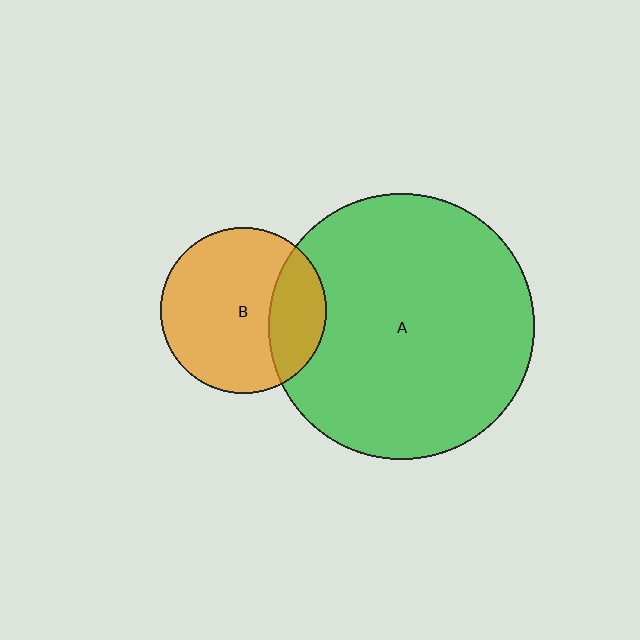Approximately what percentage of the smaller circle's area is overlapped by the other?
Approximately 25%.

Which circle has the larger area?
Circle A (green).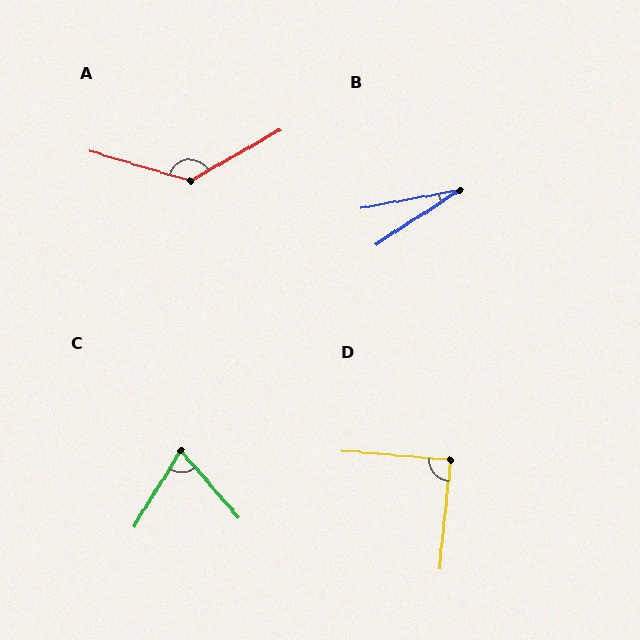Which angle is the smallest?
B, at approximately 22 degrees.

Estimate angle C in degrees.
Approximately 72 degrees.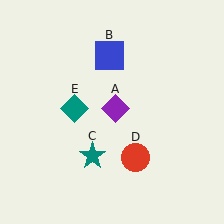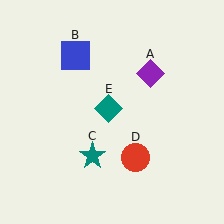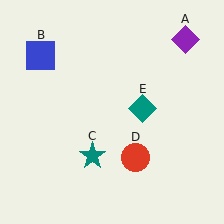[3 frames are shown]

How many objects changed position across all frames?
3 objects changed position: purple diamond (object A), blue square (object B), teal diamond (object E).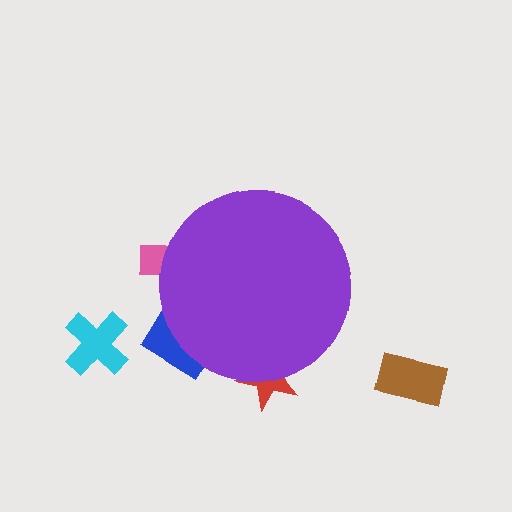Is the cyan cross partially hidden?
No, the cyan cross is fully visible.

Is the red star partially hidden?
Yes, the red star is partially hidden behind the purple circle.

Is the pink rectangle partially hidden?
Yes, the pink rectangle is partially hidden behind the purple circle.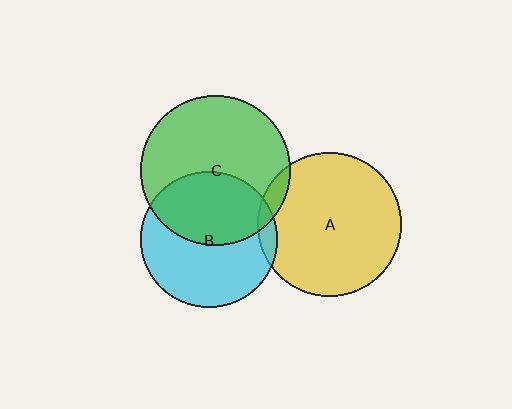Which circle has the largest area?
Circle C (green).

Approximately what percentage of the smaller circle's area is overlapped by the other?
Approximately 45%.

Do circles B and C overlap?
Yes.